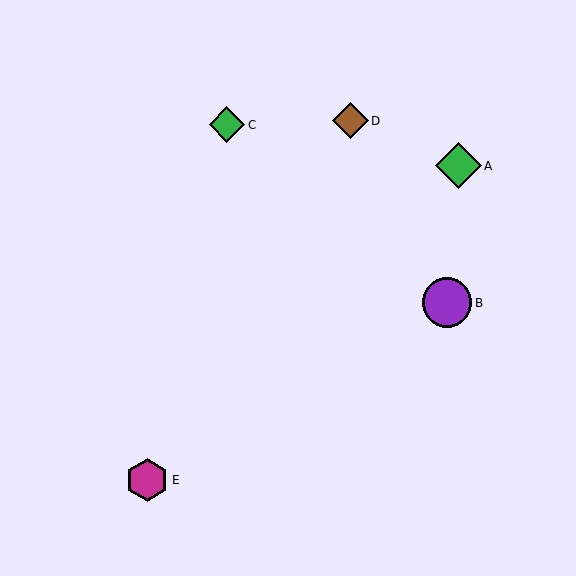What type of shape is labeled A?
Shape A is a green diamond.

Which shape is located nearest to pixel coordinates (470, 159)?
The green diamond (labeled A) at (458, 166) is nearest to that location.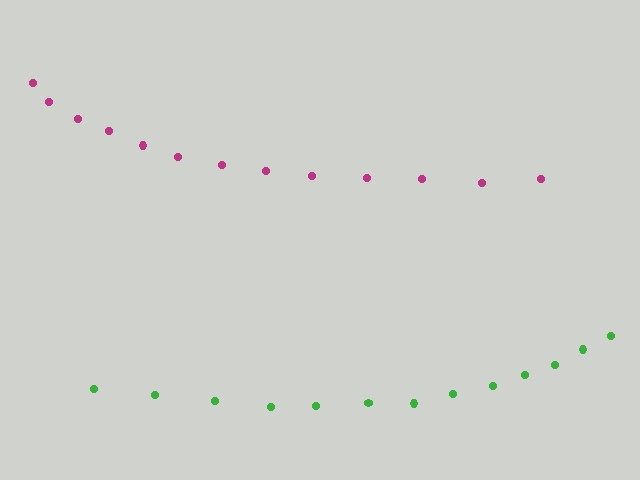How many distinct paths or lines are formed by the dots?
There are 2 distinct paths.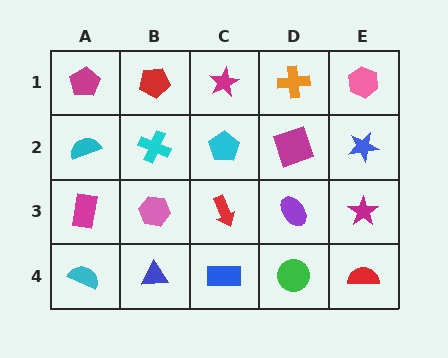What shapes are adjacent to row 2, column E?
A pink hexagon (row 1, column E), a magenta star (row 3, column E), a magenta square (row 2, column D).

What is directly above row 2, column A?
A magenta pentagon.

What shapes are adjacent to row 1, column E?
A blue star (row 2, column E), an orange cross (row 1, column D).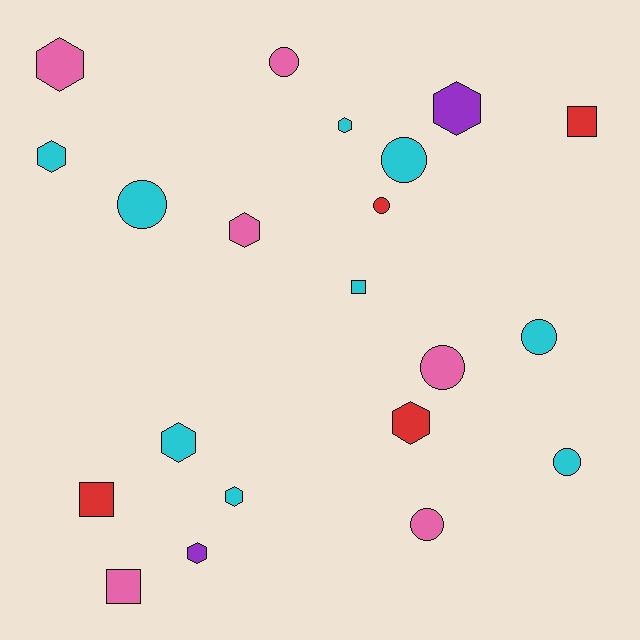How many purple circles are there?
There are no purple circles.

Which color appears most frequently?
Cyan, with 9 objects.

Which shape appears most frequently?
Hexagon, with 9 objects.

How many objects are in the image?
There are 21 objects.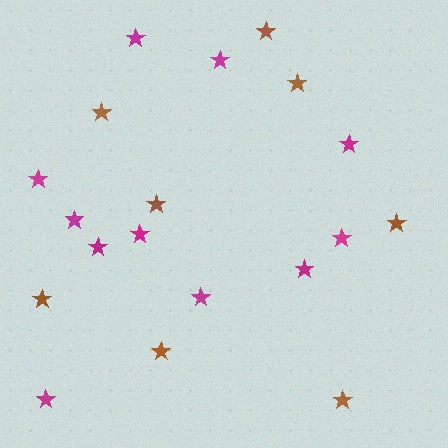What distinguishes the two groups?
There are 2 groups: one group of magenta stars (11) and one group of brown stars (8).